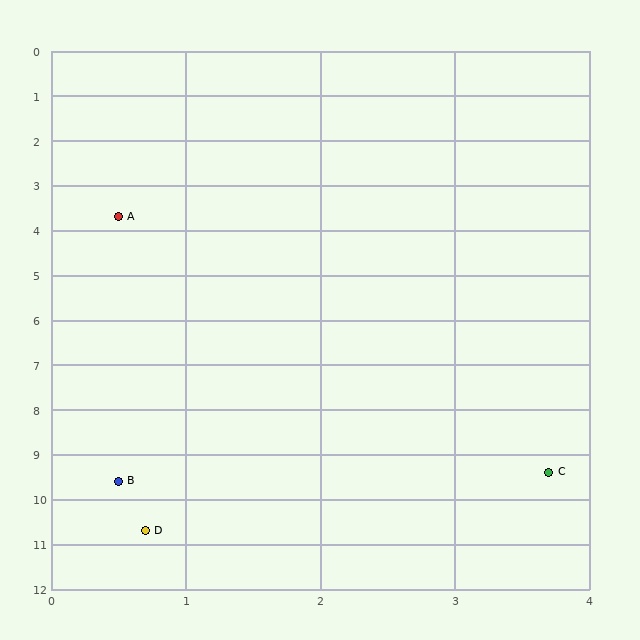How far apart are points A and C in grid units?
Points A and C are about 6.5 grid units apart.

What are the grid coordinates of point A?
Point A is at approximately (0.5, 3.7).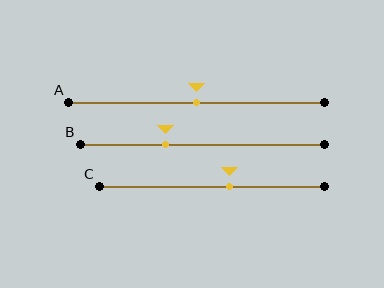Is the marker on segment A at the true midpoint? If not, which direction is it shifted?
Yes, the marker on segment A is at the true midpoint.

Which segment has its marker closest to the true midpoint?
Segment A has its marker closest to the true midpoint.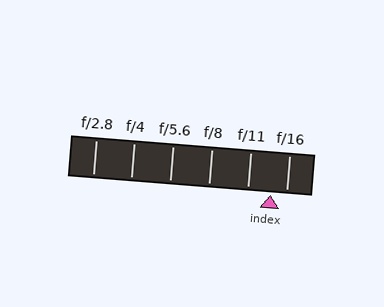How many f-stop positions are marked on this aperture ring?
There are 6 f-stop positions marked.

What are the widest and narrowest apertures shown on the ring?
The widest aperture shown is f/2.8 and the narrowest is f/16.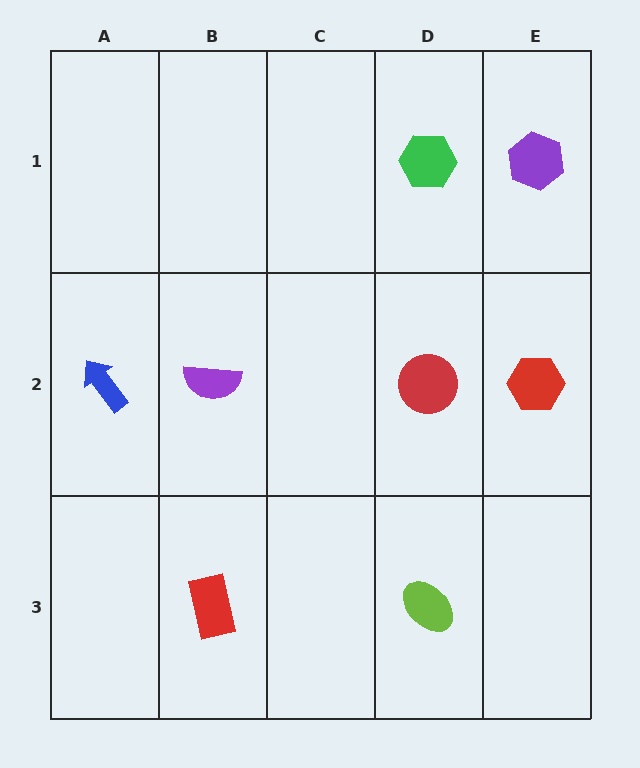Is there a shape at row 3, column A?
No, that cell is empty.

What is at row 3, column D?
A lime ellipse.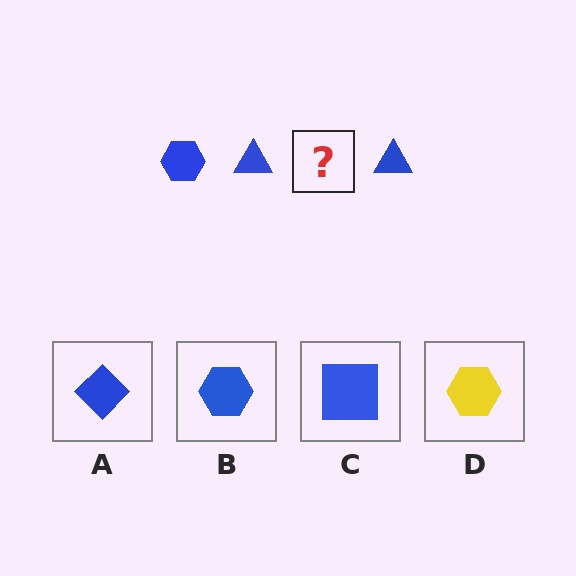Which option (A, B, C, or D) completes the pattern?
B.